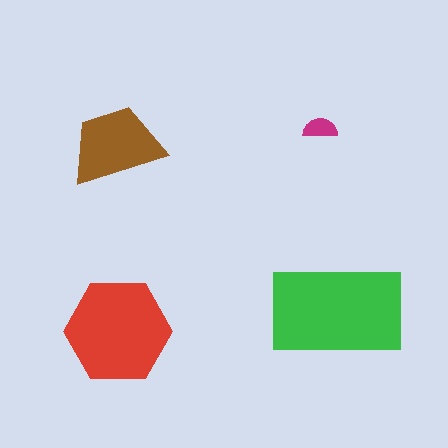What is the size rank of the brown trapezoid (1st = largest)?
3rd.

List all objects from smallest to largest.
The magenta semicircle, the brown trapezoid, the red hexagon, the green rectangle.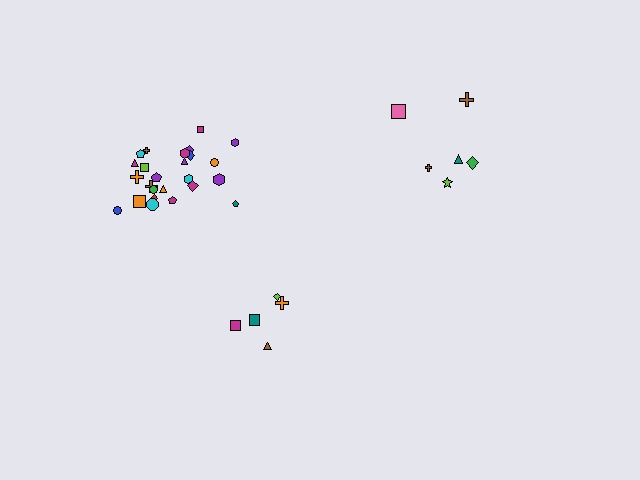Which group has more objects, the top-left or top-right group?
The top-left group.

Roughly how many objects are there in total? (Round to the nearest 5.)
Roughly 35 objects in total.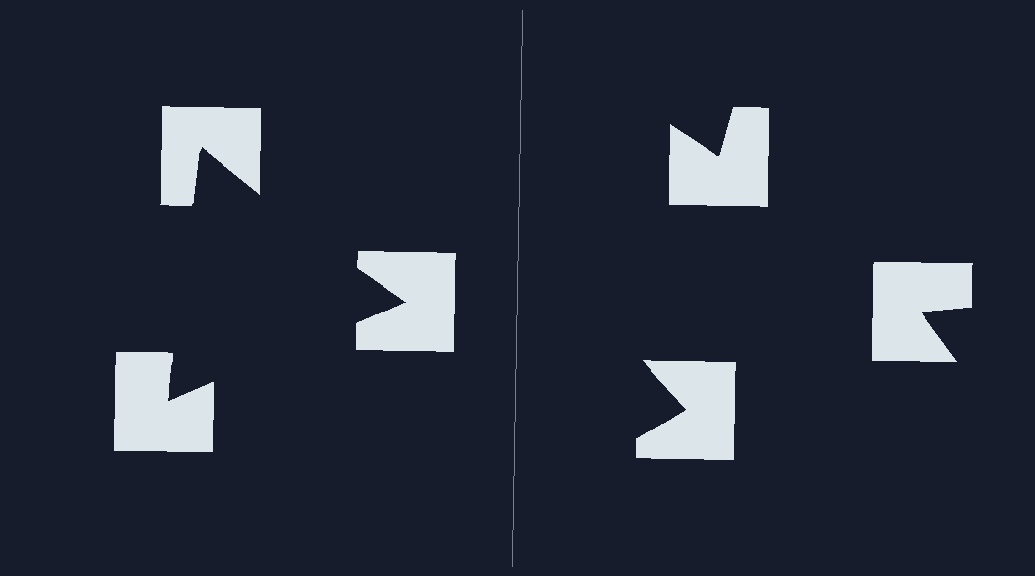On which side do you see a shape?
An illusory triangle appears on the left side. On the right side the wedge cuts are rotated, so no coherent shape forms.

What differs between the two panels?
The notched squares are positioned identically on both sides; only the wedge orientations differ. On the left they align to a triangle; on the right they are misaligned.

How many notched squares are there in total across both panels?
6 — 3 on each side.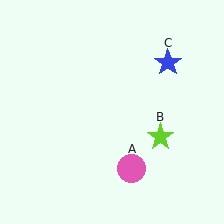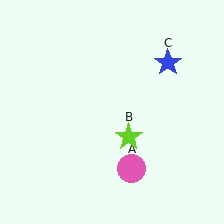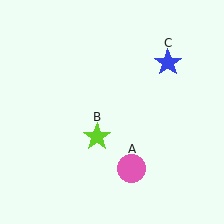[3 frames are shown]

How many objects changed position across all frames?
1 object changed position: lime star (object B).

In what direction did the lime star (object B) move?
The lime star (object B) moved left.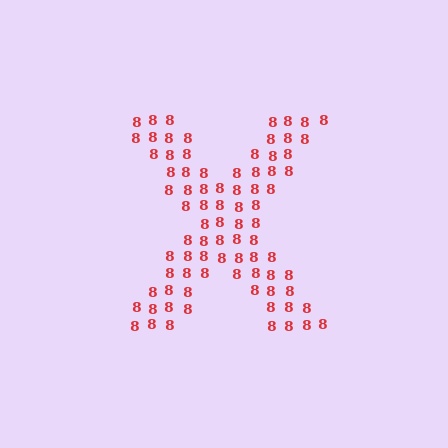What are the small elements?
The small elements are digit 8's.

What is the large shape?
The large shape is the letter X.